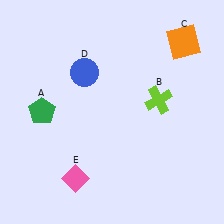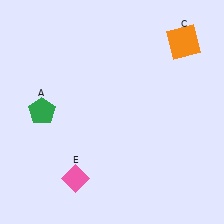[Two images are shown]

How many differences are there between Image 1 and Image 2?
There are 2 differences between the two images.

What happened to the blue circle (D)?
The blue circle (D) was removed in Image 2. It was in the top-left area of Image 1.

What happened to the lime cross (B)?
The lime cross (B) was removed in Image 2. It was in the top-right area of Image 1.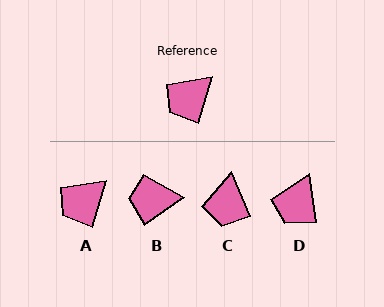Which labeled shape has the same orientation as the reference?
A.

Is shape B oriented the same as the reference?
No, it is off by about 39 degrees.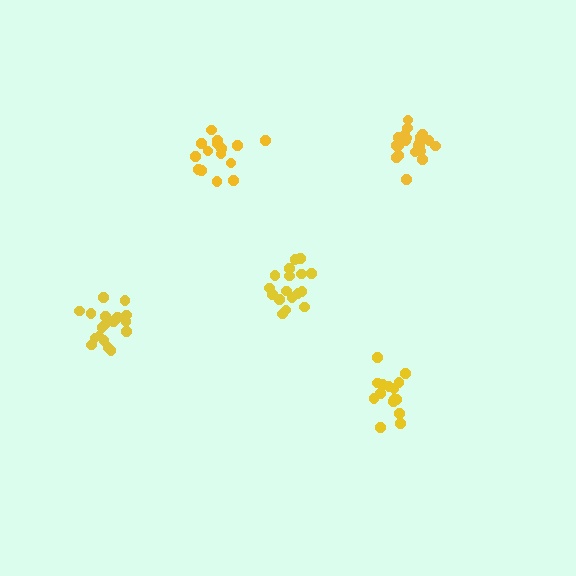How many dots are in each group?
Group 1: 15 dots, Group 2: 15 dots, Group 3: 17 dots, Group 4: 21 dots, Group 5: 19 dots (87 total).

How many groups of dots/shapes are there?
There are 5 groups.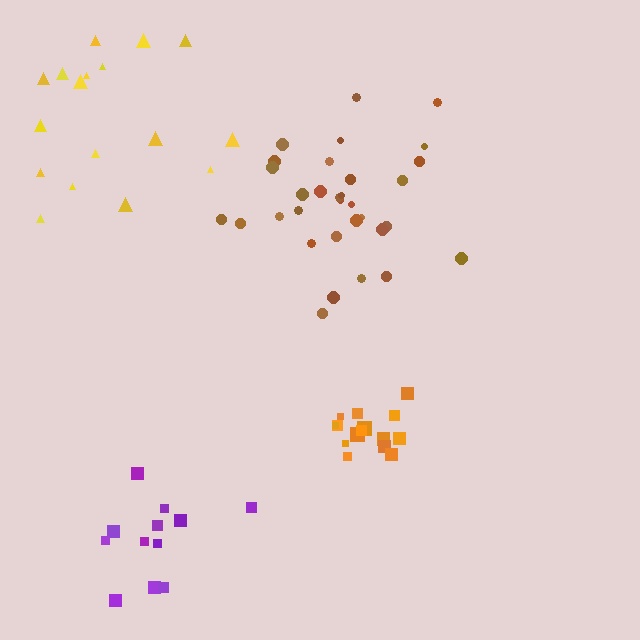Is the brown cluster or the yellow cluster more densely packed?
Brown.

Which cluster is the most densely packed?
Orange.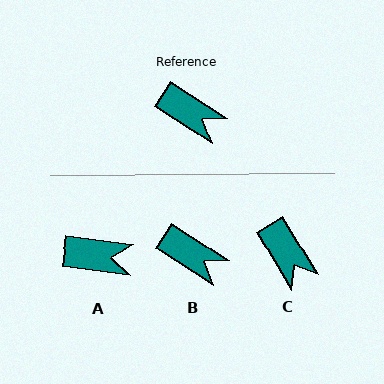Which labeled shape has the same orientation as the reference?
B.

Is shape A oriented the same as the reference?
No, it is off by about 25 degrees.